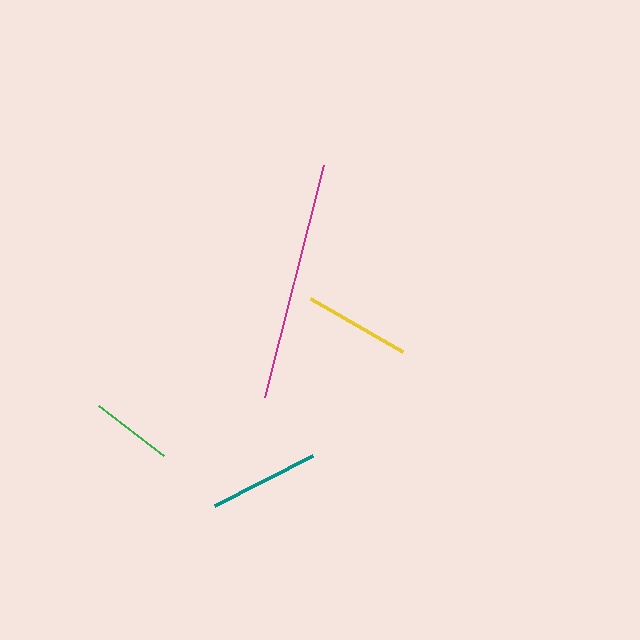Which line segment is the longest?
The magenta line is the longest at approximately 240 pixels.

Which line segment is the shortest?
The green line is the shortest at approximately 83 pixels.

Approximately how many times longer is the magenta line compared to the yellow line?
The magenta line is approximately 2.2 times the length of the yellow line.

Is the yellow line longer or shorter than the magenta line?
The magenta line is longer than the yellow line.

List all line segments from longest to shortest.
From longest to shortest: magenta, teal, yellow, green.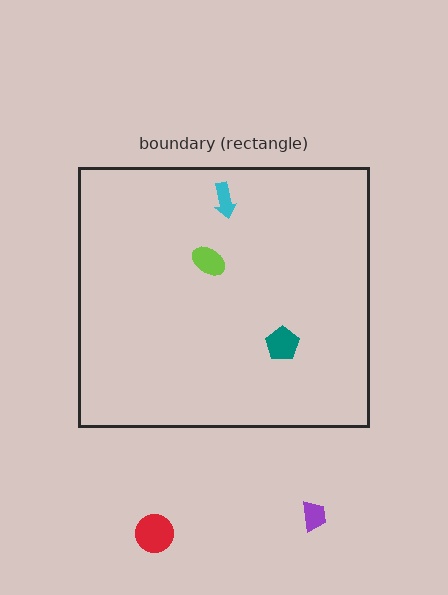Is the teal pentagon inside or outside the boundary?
Inside.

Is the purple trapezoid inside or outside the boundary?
Outside.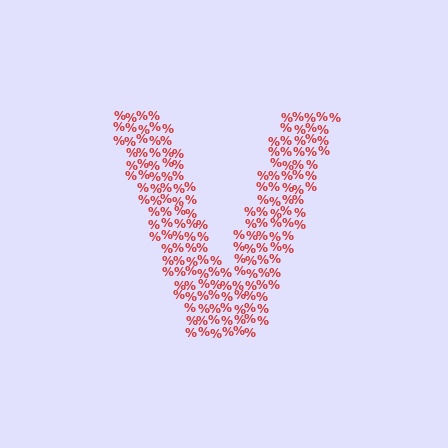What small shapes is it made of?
It is made of small percent signs.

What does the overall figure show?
The overall figure shows the letter V.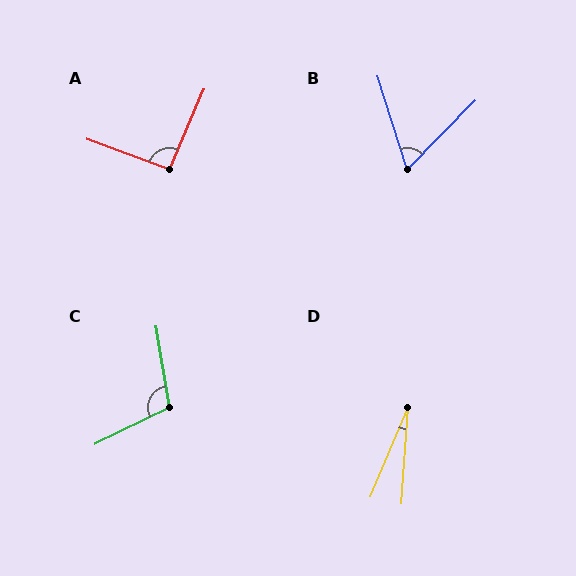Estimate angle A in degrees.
Approximately 93 degrees.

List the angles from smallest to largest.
D (19°), B (62°), A (93°), C (107°).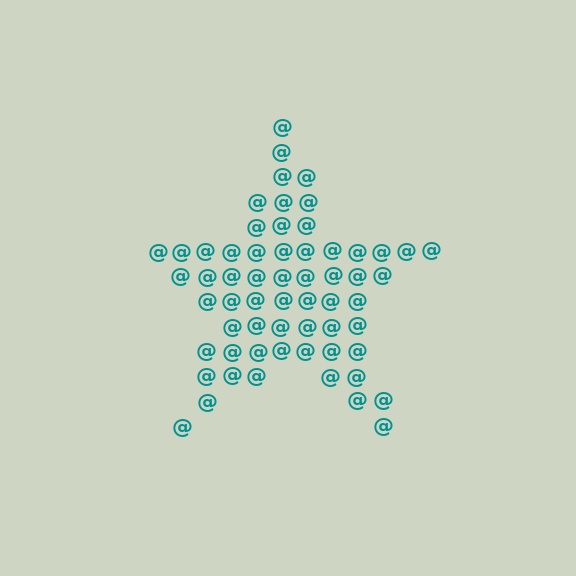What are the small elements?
The small elements are at signs.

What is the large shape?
The large shape is a star.